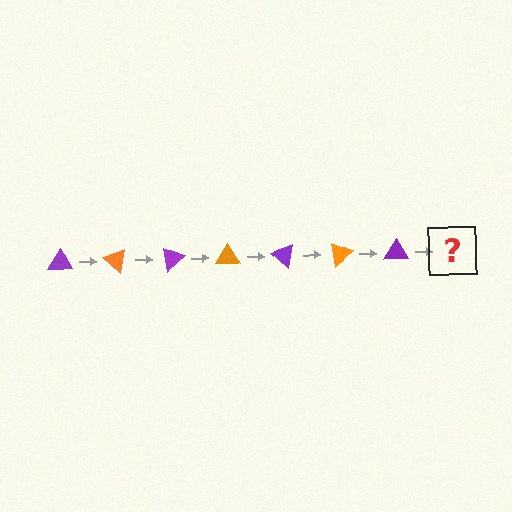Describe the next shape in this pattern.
It should be an orange triangle, rotated 280 degrees from the start.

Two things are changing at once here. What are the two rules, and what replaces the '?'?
The two rules are that it rotates 40 degrees each step and the color cycles through purple and orange. The '?' should be an orange triangle, rotated 280 degrees from the start.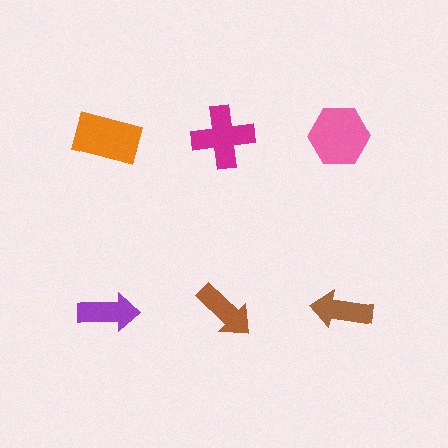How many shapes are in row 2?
3 shapes.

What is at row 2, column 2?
A brown arrow.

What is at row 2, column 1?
A purple arrow.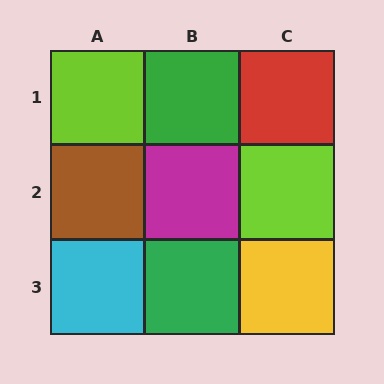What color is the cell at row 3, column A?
Cyan.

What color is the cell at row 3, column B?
Green.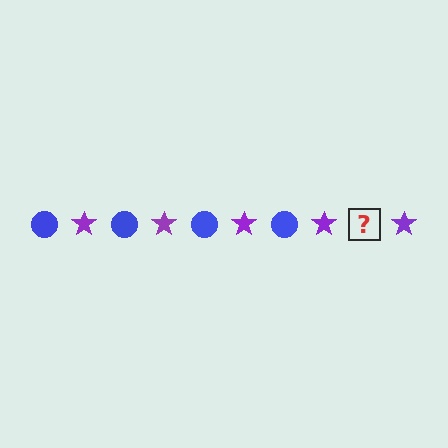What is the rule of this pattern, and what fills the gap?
The rule is that the pattern alternates between blue circle and purple star. The gap should be filled with a blue circle.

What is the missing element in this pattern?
The missing element is a blue circle.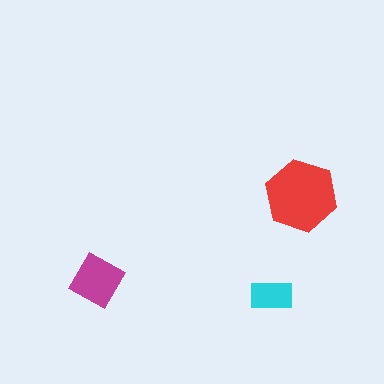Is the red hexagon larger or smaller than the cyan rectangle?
Larger.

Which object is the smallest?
The cyan rectangle.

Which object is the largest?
The red hexagon.